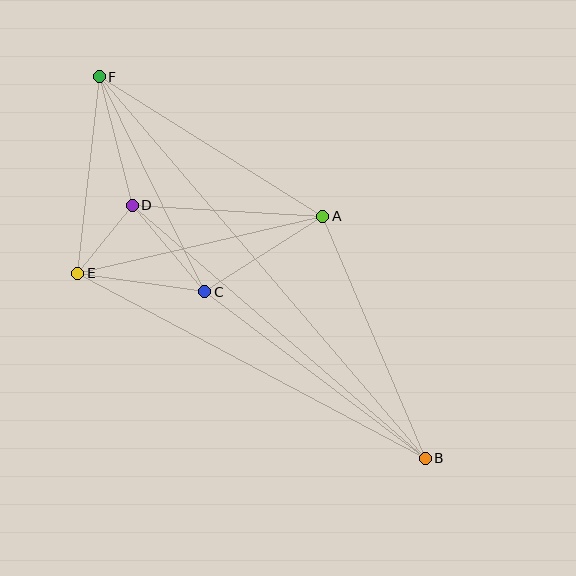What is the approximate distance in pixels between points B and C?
The distance between B and C is approximately 276 pixels.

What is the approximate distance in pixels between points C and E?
The distance between C and E is approximately 128 pixels.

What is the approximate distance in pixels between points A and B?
The distance between A and B is approximately 263 pixels.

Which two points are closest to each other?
Points D and E are closest to each other.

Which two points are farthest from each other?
Points B and F are farthest from each other.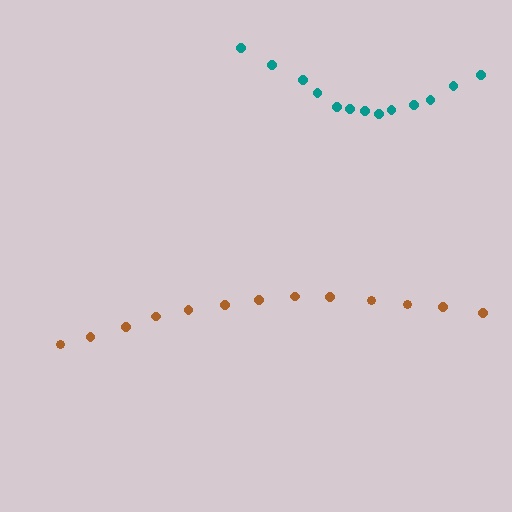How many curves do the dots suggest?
There are 2 distinct paths.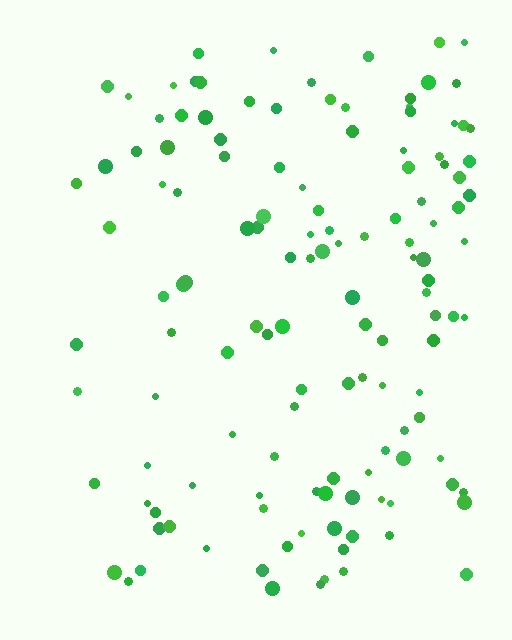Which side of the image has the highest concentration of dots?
The right.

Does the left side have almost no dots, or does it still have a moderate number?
Still a moderate number, just noticeably fewer than the right.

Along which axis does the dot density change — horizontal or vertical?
Horizontal.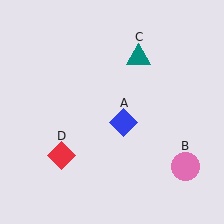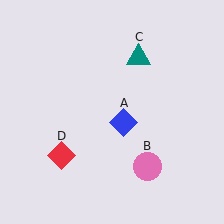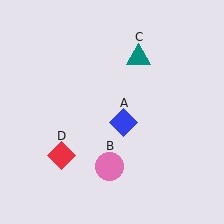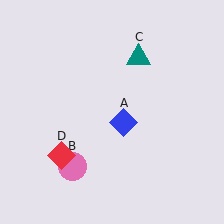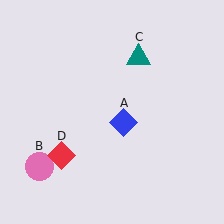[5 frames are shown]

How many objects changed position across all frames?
1 object changed position: pink circle (object B).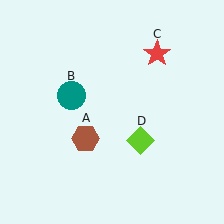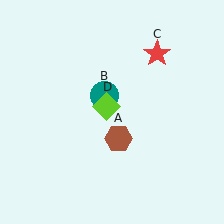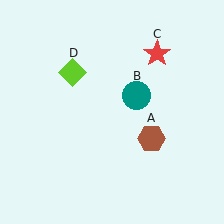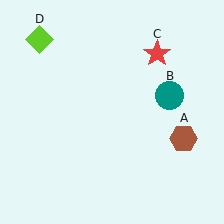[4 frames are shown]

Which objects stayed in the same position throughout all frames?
Red star (object C) remained stationary.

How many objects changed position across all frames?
3 objects changed position: brown hexagon (object A), teal circle (object B), lime diamond (object D).